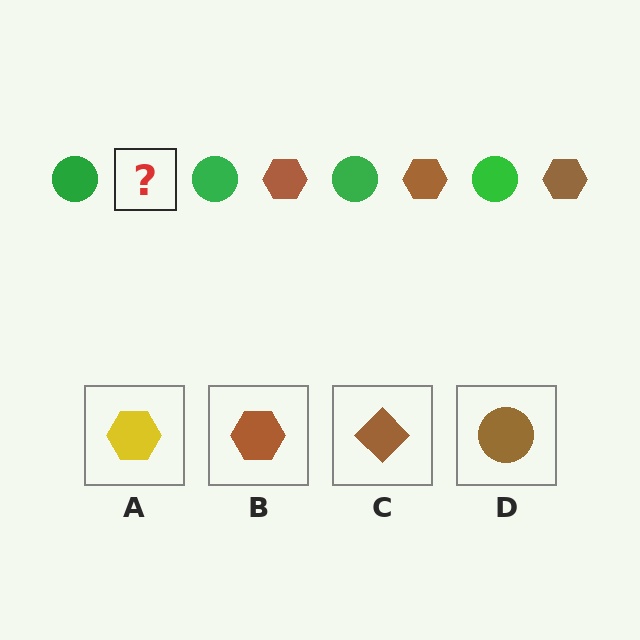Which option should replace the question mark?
Option B.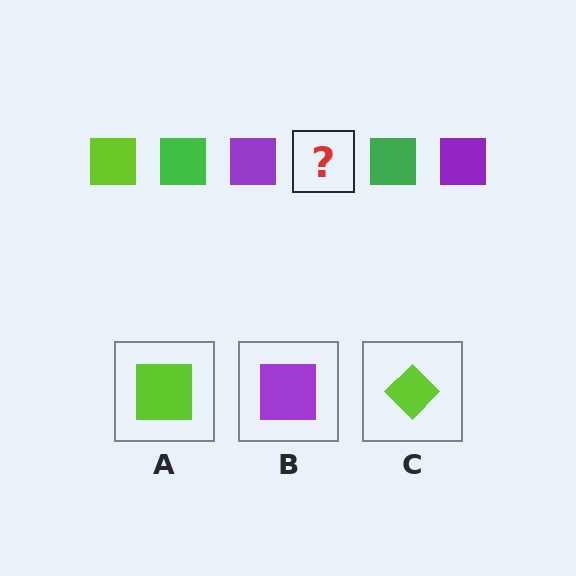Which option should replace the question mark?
Option A.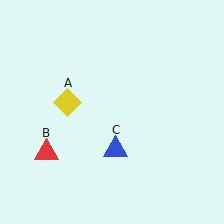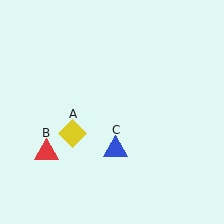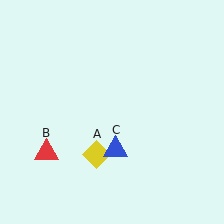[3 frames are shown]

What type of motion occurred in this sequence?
The yellow diamond (object A) rotated counterclockwise around the center of the scene.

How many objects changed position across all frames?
1 object changed position: yellow diamond (object A).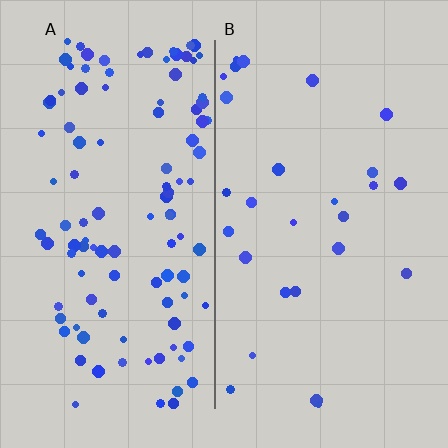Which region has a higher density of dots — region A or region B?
A (the left).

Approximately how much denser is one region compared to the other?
Approximately 4.0× — region A over region B.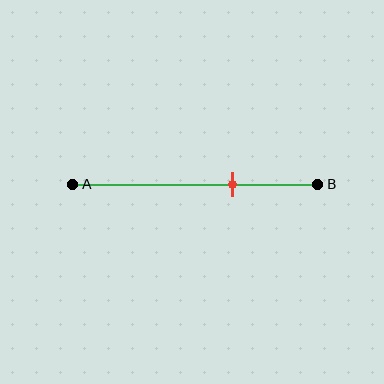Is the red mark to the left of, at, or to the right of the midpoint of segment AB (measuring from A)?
The red mark is to the right of the midpoint of segment AB.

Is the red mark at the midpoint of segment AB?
No, the mark is at about 65% from A, not at the 50% midpoint.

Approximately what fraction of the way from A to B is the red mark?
The red mark is approximately 65% of the way from A to B.